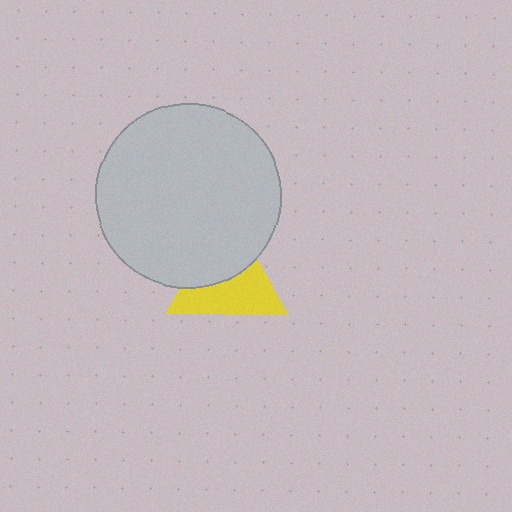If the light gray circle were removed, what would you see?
You would see the complete yellow triangle.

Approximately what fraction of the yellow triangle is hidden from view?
Roughly 44% of the yellow triangle is hidden behind the light gray circle.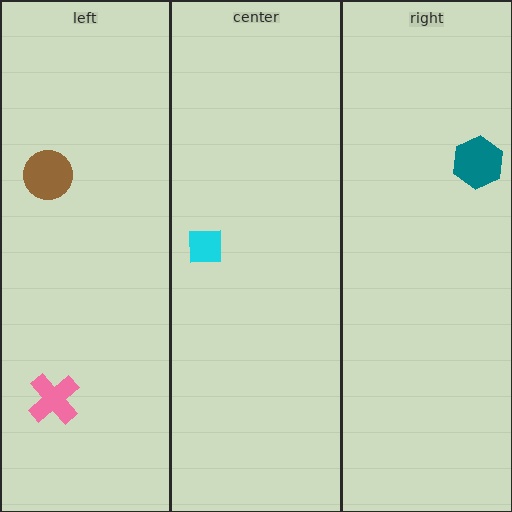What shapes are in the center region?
The cyan square.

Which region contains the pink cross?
The left region.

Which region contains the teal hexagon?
The right region.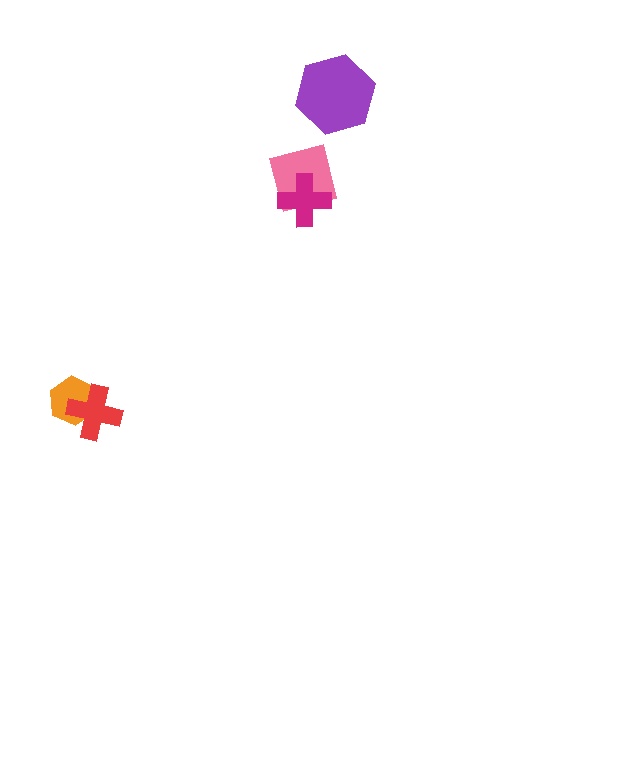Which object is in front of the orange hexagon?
The red cross is in front of the orange hexagon.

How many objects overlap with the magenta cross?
1 object overlaps with the magenta cross.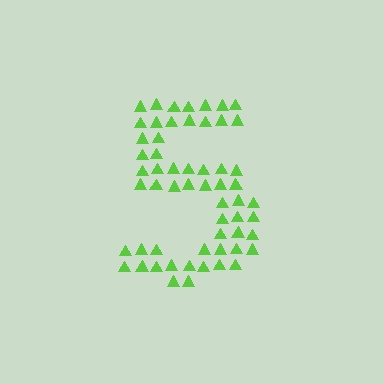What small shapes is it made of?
It is made of small triangles.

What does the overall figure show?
The overall figure shows the digit 5.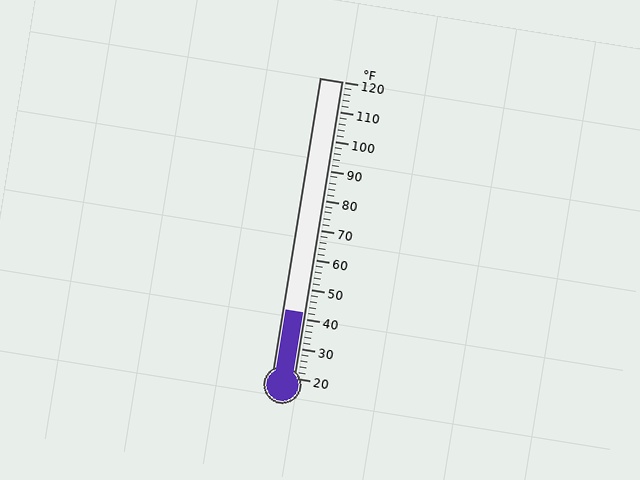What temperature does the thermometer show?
The thermometer shows approximately 42°F.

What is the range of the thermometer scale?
The thermometer scale ranges from 20°F to 120°F.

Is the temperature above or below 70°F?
The temperature is below 70°F.